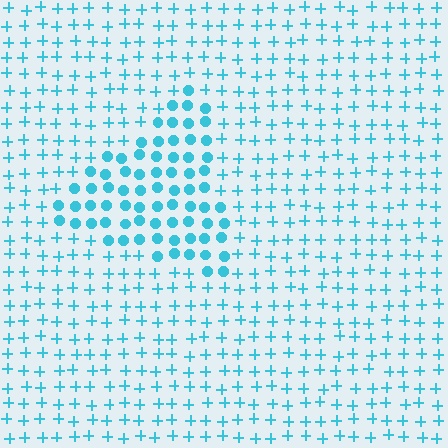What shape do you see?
I see a triangle.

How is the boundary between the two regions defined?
The boundary is defined by a change in element shape: circles inside vs. plus signs outside. All elements share the same color and spacing.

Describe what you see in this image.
The image is filled with small cyan elements arranged in a uniform grid. A triangle-shaped region contains circles, while the surrounding area contains plus signs. The boundary is defined purely by the change in element shape.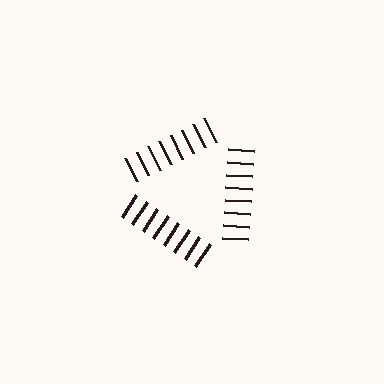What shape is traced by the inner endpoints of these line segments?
An illusory triangle — the line segments terminate on its edges but no continuous stroke is drawn.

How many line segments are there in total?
24 — 8 along each of the 3 edges.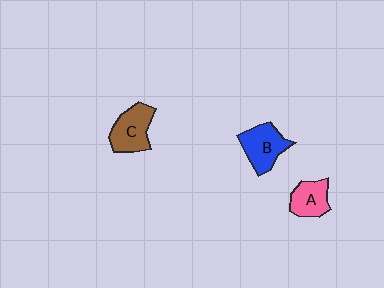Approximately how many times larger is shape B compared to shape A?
Approximately 1.3 times.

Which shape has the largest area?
Shape B (blue).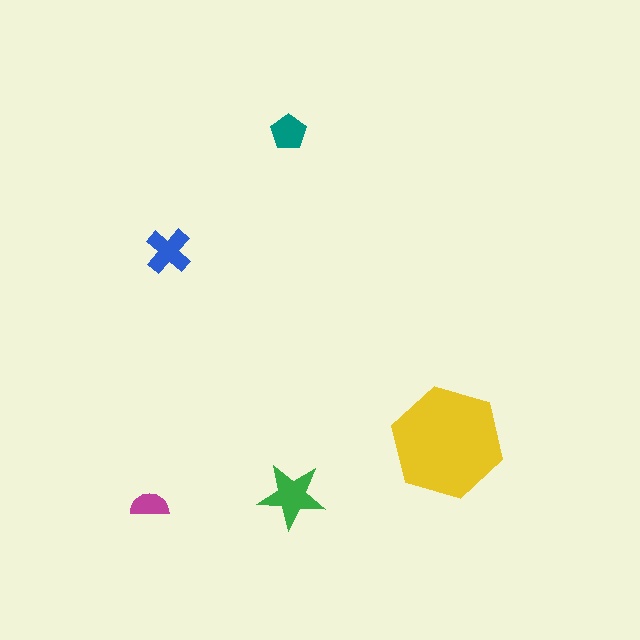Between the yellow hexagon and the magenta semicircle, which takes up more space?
The yellow hexagon.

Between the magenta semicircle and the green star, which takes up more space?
The green star.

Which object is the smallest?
The magenta semicircle.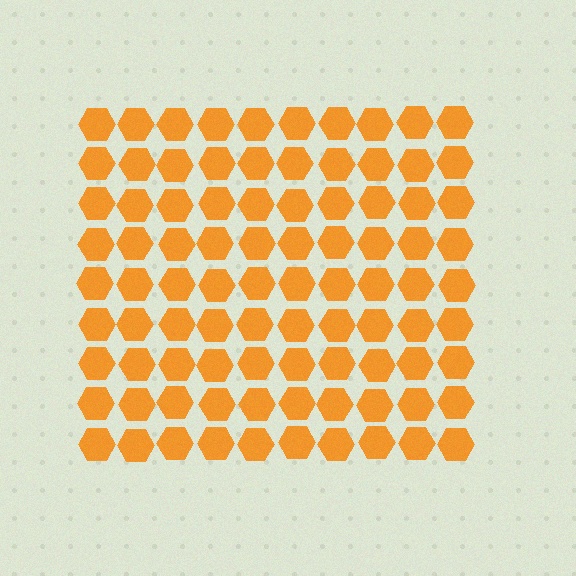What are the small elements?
The small elements are hexagons.